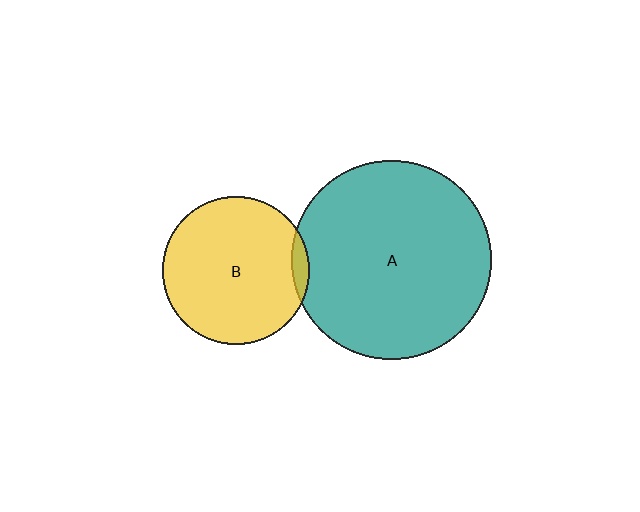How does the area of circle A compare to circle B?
Approximately 1.8 times.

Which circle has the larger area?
Circle A (teal).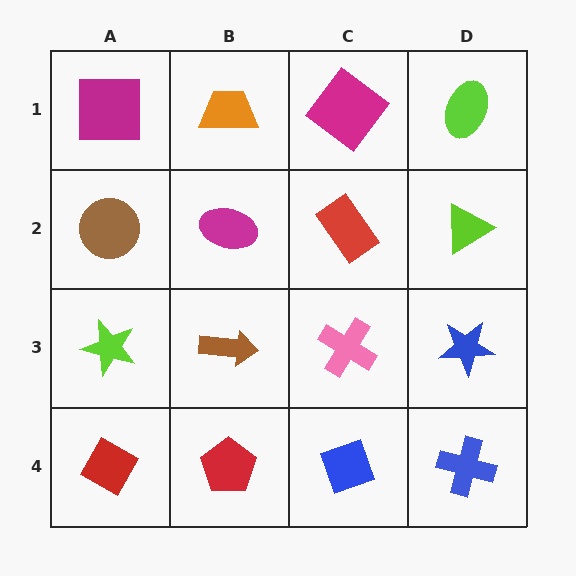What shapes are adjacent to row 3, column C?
A red rectangle (row 2, column C), a blue diamond (row 4, column C), a brown arrow (row 3, column B), a blue star (row 3, column D).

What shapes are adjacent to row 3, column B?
A magenta ellipse (row 2, column B), a red pentagon (row 4, column B), a lime star (row 3, column A), a pink cross (row 3, column C).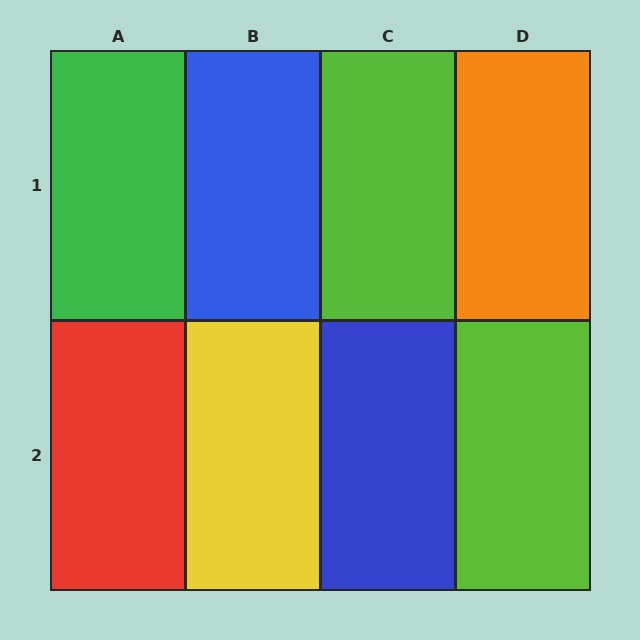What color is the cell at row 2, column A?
Red.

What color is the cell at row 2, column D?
Lime.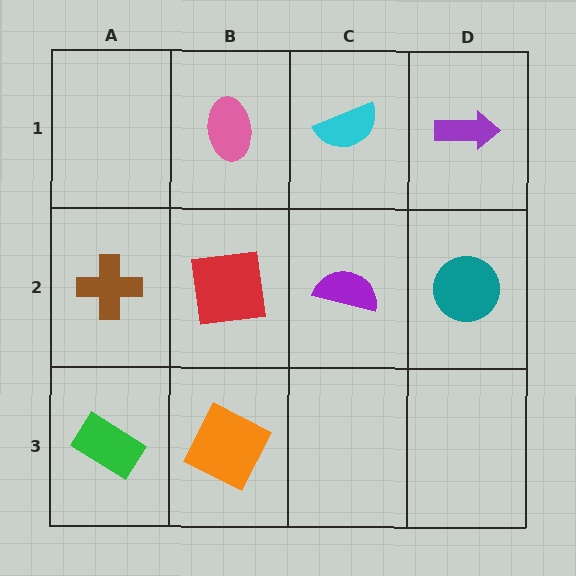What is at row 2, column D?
A teal circle.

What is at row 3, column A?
A green rectangle.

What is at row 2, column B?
A red square.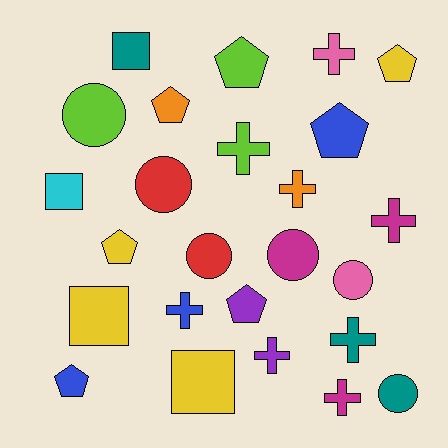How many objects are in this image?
There are 25 objects.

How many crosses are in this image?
There are 8 crosses.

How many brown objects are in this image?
There are no brown objects.